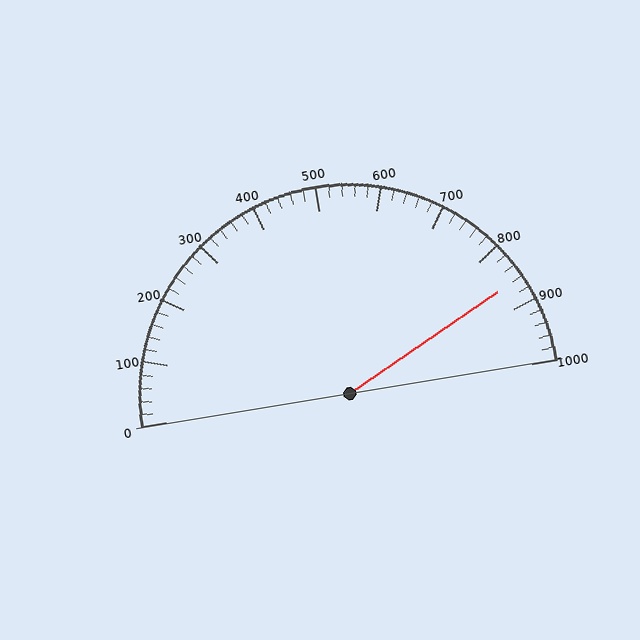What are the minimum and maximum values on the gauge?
The gauge ranges from 0 to 1000.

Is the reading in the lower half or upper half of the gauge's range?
The reading is in the upper half of the range (0 to 1000).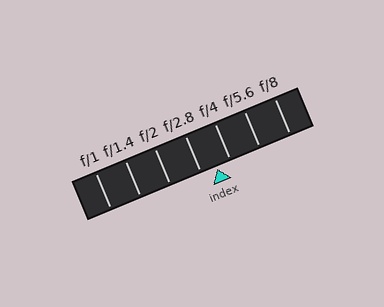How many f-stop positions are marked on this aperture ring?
There are 7 f-stop positions marked.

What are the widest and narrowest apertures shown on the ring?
The widest aperture shown is f/1 and the narrowest is f/8.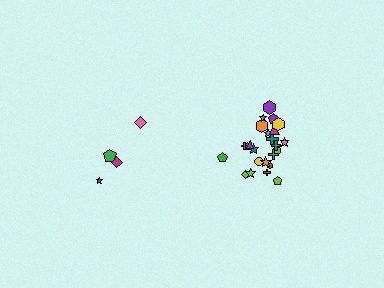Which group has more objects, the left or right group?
The right group.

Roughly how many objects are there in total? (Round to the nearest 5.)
Roughly 30 objects in total.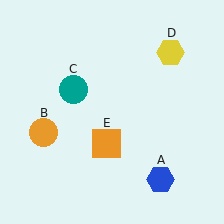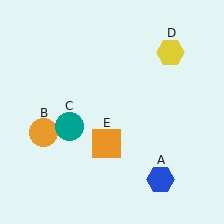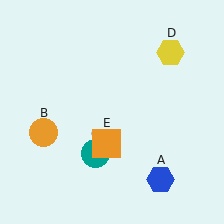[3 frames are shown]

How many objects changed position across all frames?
1 object changed position: teal circle (object C).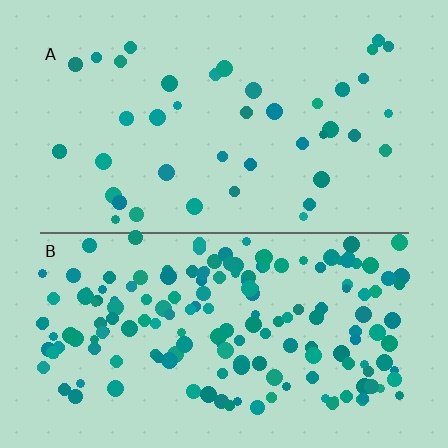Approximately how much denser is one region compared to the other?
Approximately 4.2× — region B over region A.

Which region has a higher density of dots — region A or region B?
B (the bottom).